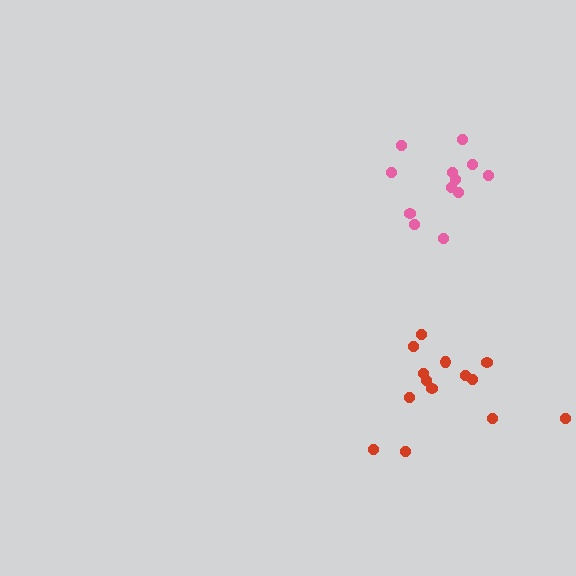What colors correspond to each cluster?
The clusters are colored: pink, red.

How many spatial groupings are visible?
There are 2 spatial groupings.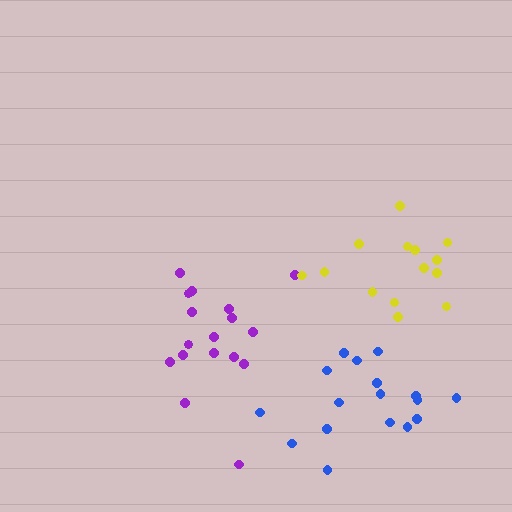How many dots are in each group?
Group 1: 17 dots, Group 2: 17 dots, Group 3: 14 dots (48 total).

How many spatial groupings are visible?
There are 3 spatial groupings.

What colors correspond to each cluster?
The clusters are colored: purple, blue, yellow.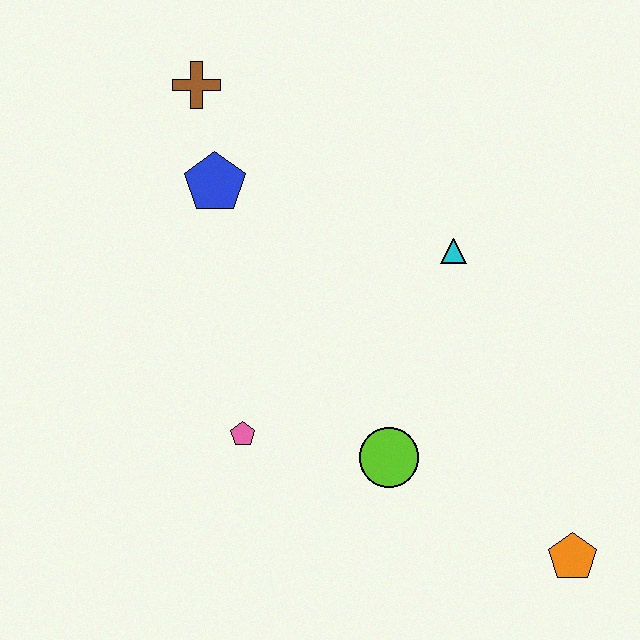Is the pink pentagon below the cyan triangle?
Yes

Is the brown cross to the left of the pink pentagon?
Yes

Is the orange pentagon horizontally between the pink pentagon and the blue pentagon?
No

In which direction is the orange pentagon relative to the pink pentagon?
The orange pentagon is to the right of the pink pentagon.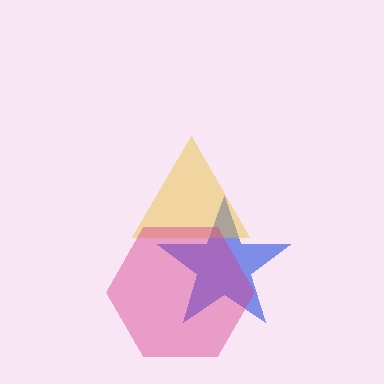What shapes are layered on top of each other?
The layered shapes are: a blue star, a yellow triangle, a magenta hexagon.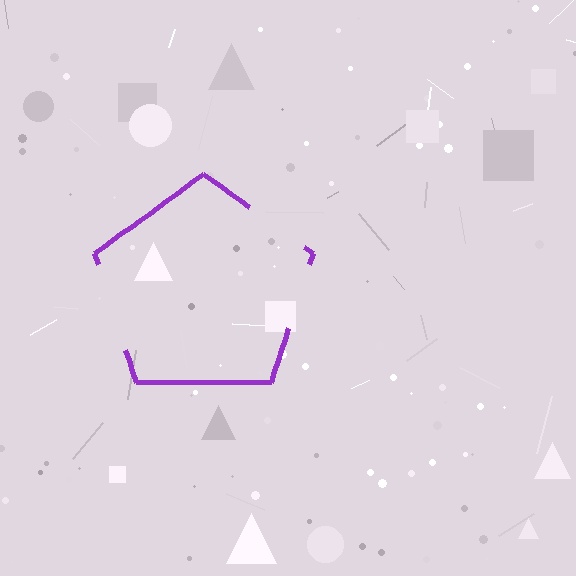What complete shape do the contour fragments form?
The contour fragments form a pentagon.